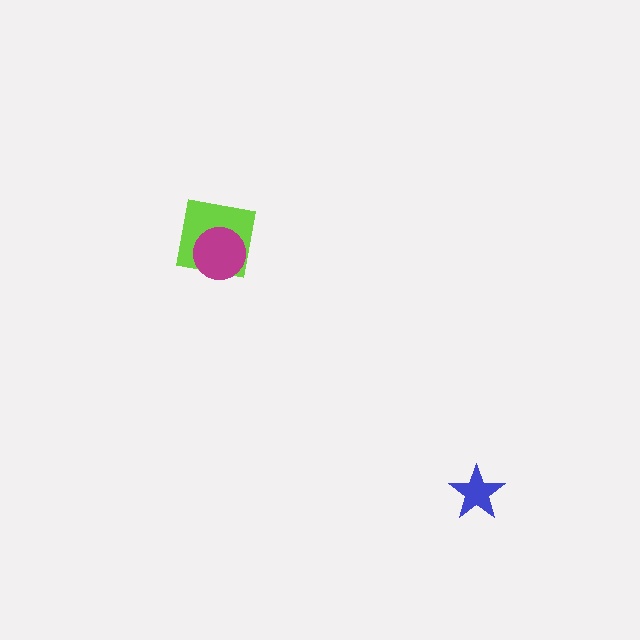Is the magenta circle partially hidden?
No, no other shape covers it.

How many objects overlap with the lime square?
1 object overlaps with the lime square.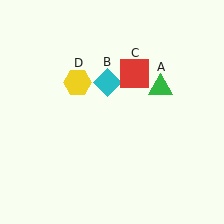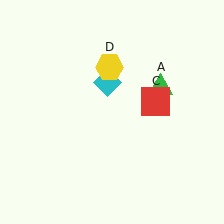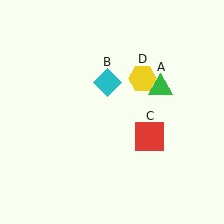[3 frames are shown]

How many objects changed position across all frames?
2 objects changed position: red square (object C), yellow hexagon (object D).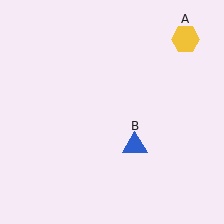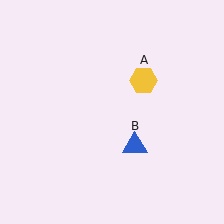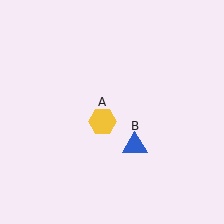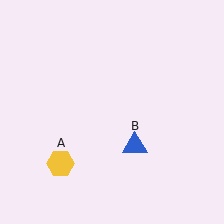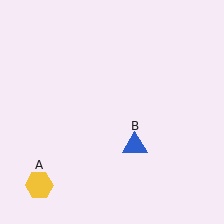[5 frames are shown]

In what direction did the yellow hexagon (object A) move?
The yellow hexagon (object A) moved down and to the left.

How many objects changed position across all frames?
1 object changed position: yellow hexagon (object A).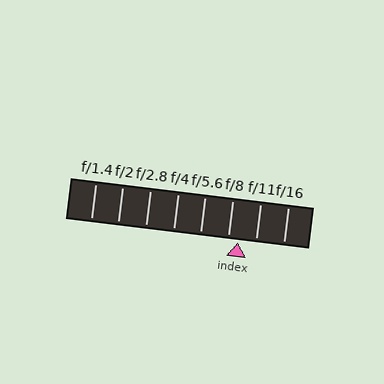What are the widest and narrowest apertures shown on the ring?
The widest aperture shown is f/1.4 and the narrowest is f/16.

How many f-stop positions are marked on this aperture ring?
There are 8 f-stop positions marked.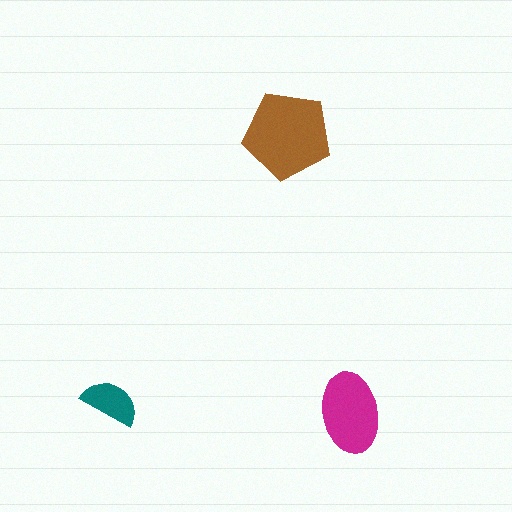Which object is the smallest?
The teal semicircle.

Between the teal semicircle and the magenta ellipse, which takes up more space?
The magenta ellipse.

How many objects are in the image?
There are 3 objects in the image.